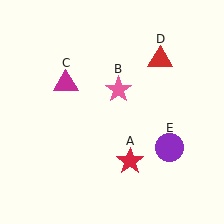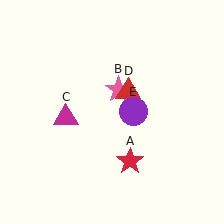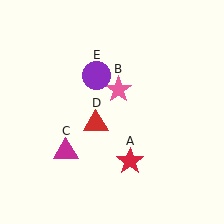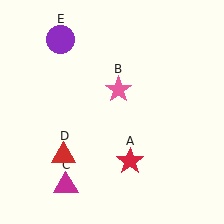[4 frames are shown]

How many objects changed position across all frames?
3 objects changed position: magenta triangle (object C), red triangle (object D), purple circle (object E).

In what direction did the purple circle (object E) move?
The purple circle (object E) moved up and to the left.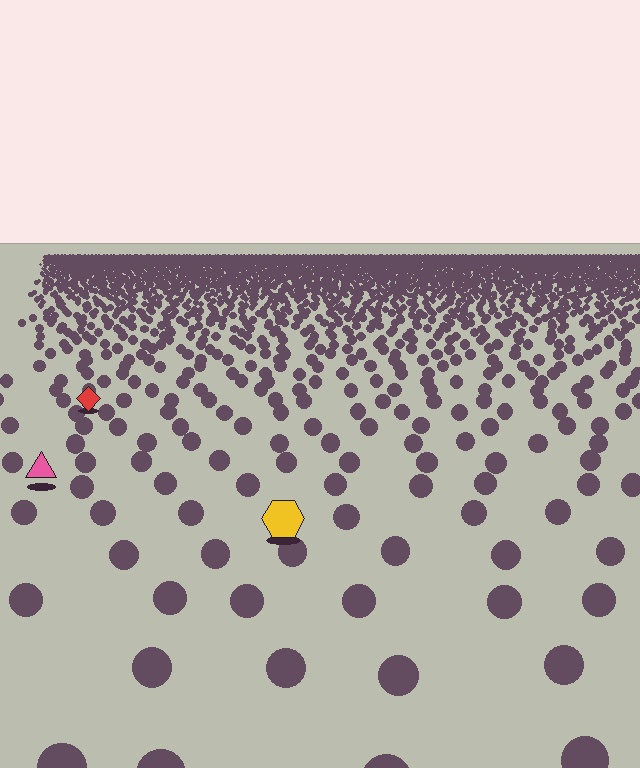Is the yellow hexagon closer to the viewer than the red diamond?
Yes. The yellow hexagon is closer — you can tell from the texture gradient: the ground texture is coarser near it.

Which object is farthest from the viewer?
The red diamond is farthest from the viewer. It appears smaller and the ground texture around it is denser.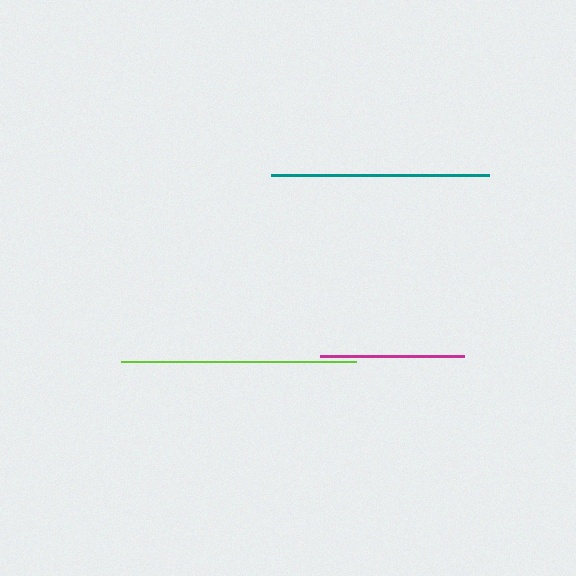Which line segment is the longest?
The lime line is the longest at approximately 235 pixels.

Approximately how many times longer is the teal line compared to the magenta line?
The teal line is approximately 1.5 times the length of the magenta line.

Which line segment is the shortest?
The magenta line is the shortest at approximately 144 pixels.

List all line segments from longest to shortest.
From longest to shortest: lime, teal, magenta.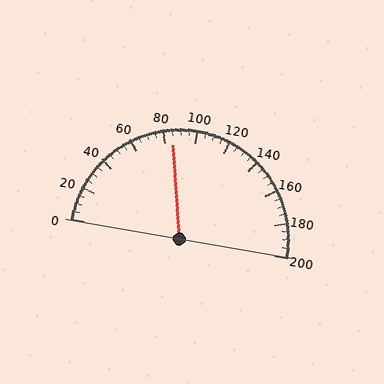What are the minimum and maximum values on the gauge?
The gauge ranges from 0 to 200.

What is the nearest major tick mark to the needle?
The nearest major tick mark is 80.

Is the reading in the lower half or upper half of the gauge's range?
The reading is in the lower half of the range (0 to 200).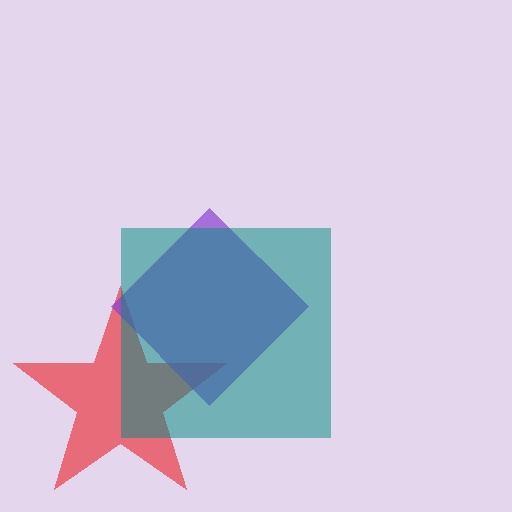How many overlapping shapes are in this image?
There are 3 overlapping shapes in the image.